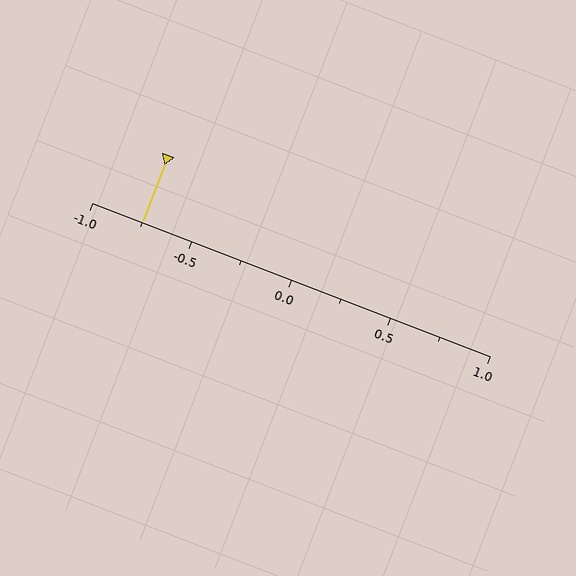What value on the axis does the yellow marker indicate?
The marker indicates approximately -0.75.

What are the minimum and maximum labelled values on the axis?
The axis runs from -1.0 to 1.0.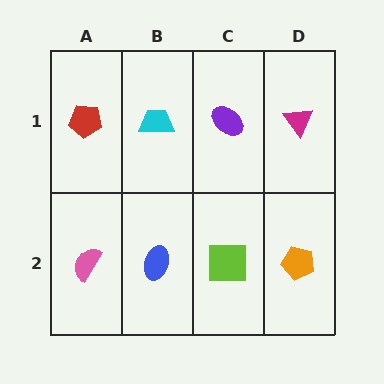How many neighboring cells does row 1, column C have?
3.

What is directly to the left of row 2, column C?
A blue ellipse.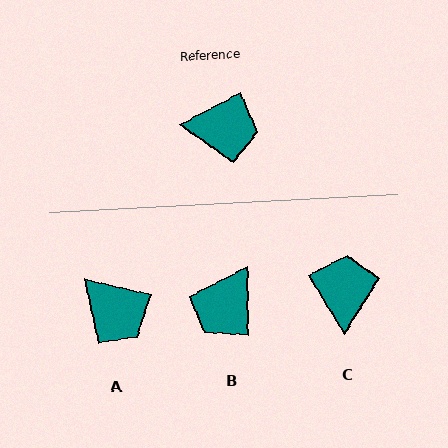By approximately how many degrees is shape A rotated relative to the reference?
Approximately 42 degrees clockwise.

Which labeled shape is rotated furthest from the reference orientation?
B, about 118 degrees away.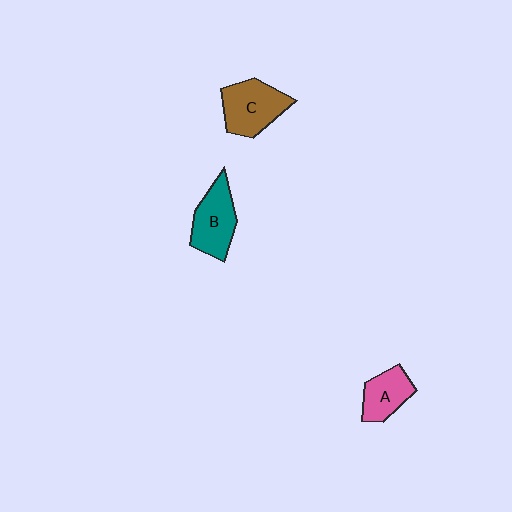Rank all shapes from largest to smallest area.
From largest to smallest: C (brown), B (teal), A (pink).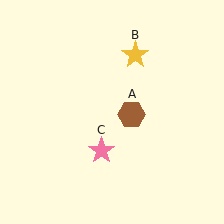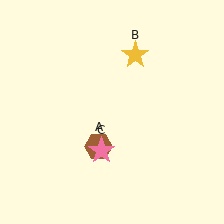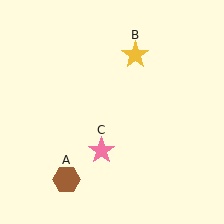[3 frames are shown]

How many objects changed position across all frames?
1 object changed position: brown hexagon (object A).